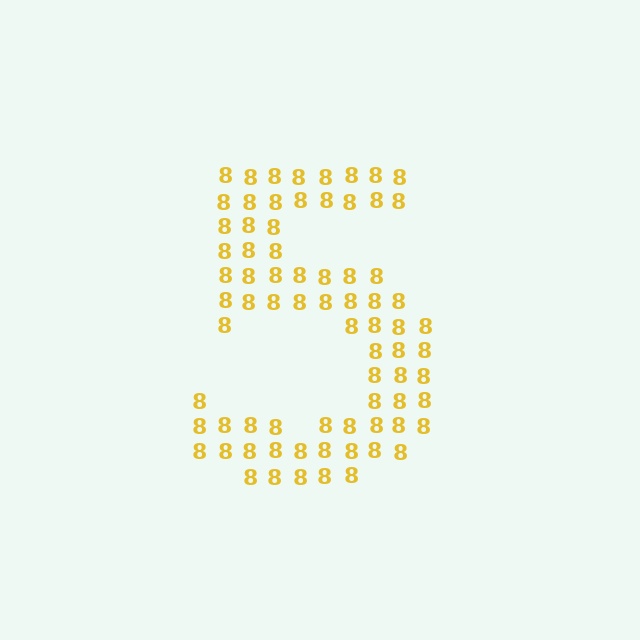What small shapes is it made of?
It is made of small digit 8's.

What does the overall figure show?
The overall figure shows the digit 5.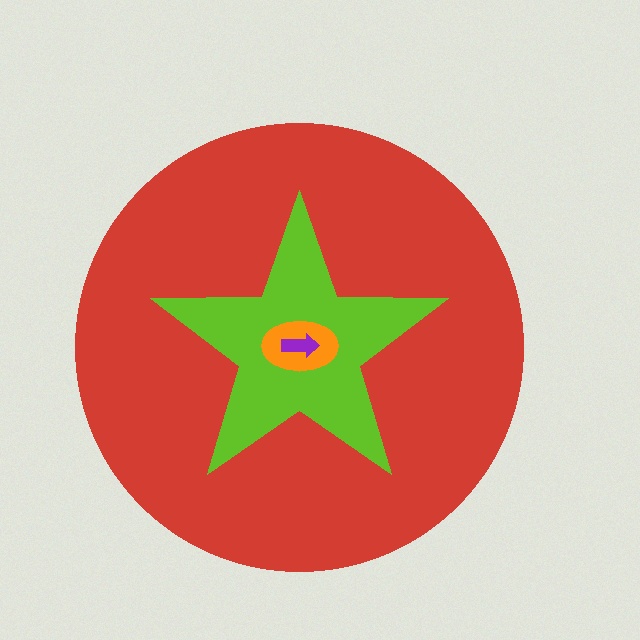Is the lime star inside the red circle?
Yes.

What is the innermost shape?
The purple arrow.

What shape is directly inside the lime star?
The orange ellipse.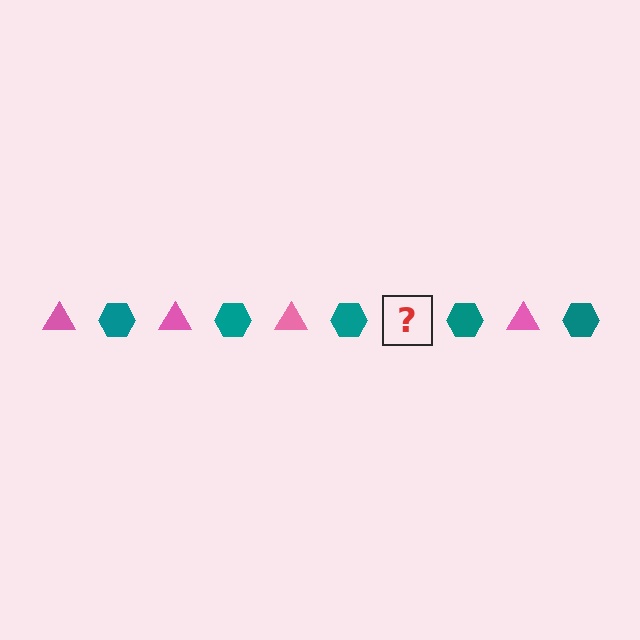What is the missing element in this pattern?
The missing element is a pink triangle.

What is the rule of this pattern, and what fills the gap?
The rule is that the pattern alternates between pink triangle and teal hexagon. The gap should be filled with a pink triangle.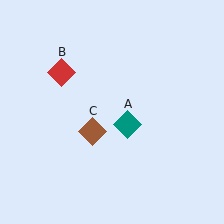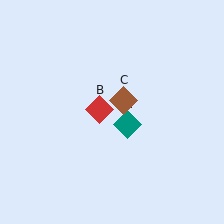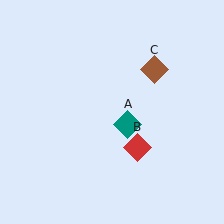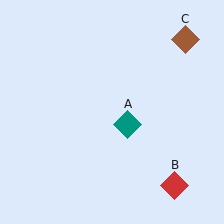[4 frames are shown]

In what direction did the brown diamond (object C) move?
The brown diamond (object C) moved up and to the right.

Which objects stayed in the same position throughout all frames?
Teal diamond (object A) remained stationary.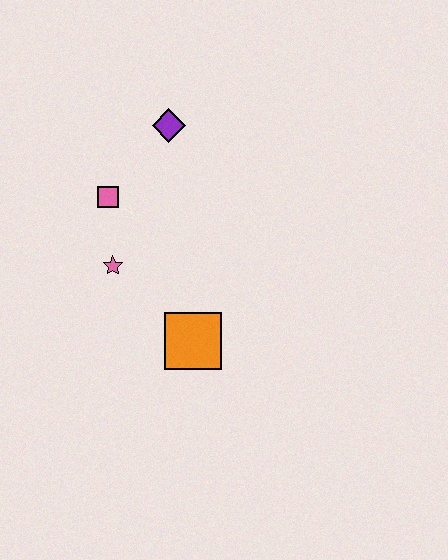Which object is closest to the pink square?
The pink star is closest to the pink square.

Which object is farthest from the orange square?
The purple diamond is farthest from the orange square.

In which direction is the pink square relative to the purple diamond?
The pink square is below the purple diamond.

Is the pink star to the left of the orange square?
Yes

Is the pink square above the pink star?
Yes